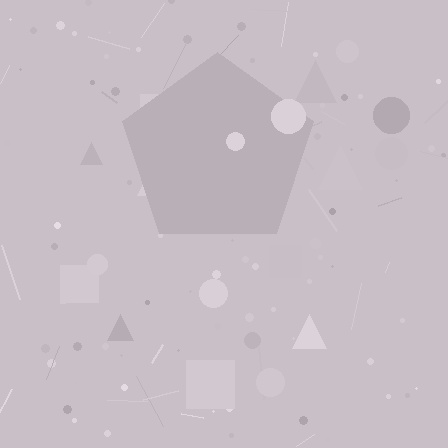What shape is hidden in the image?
A pentagon is hidden in the image.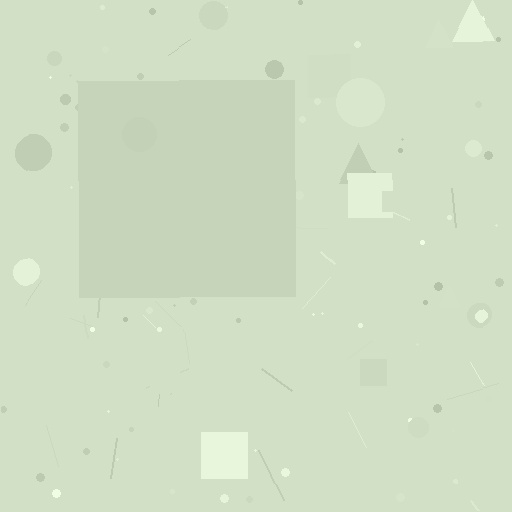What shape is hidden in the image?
A square is hidden in the image.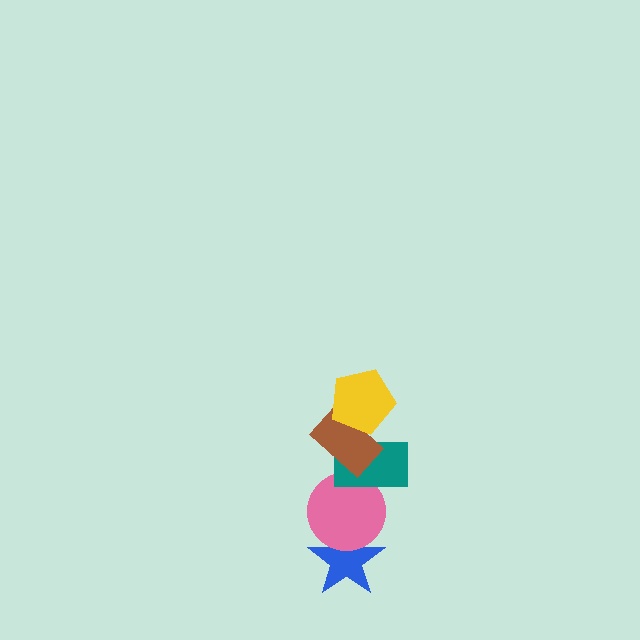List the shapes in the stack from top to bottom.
From top to bottom: the yellow pentagon, the brown rectangle, the teal rectangle, the pink circle, the blue star.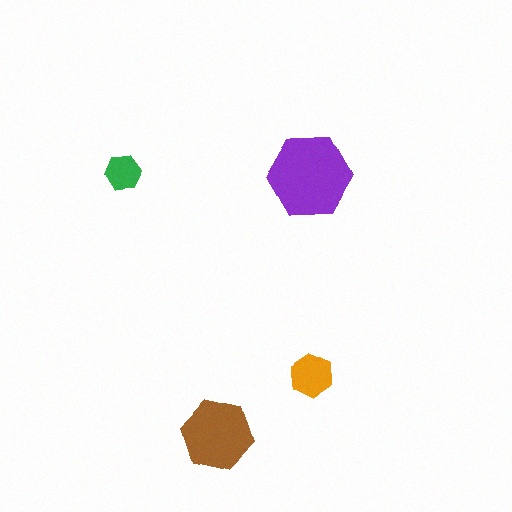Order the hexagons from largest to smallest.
the purple one, the brown one, the orange one, the green one.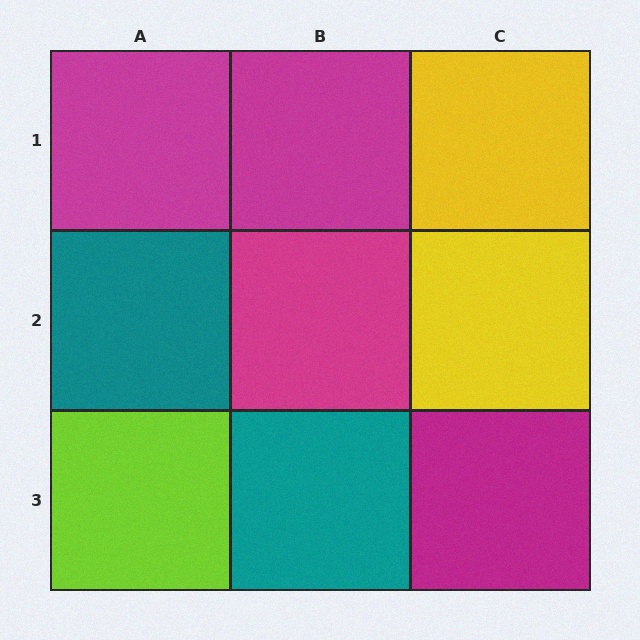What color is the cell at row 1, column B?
Magenta.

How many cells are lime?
1 cell is lime.